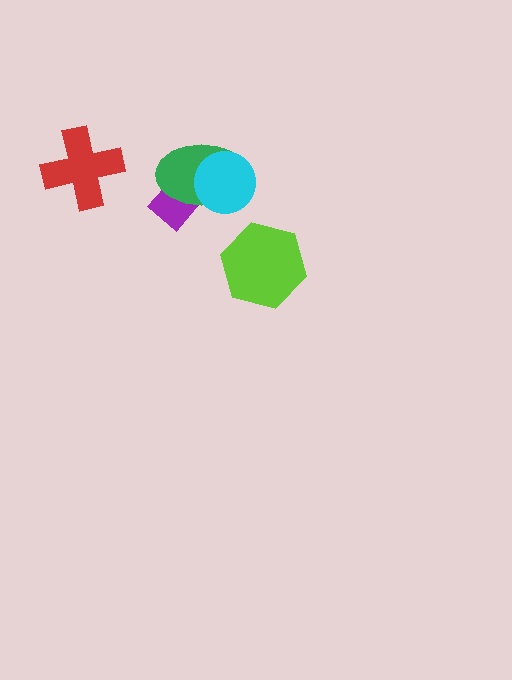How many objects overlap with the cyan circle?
1 object overlaps with the cyan circle.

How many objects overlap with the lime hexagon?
0 objects overlap with the lime hexagon.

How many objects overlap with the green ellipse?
2 objects overlap with the green ellipse.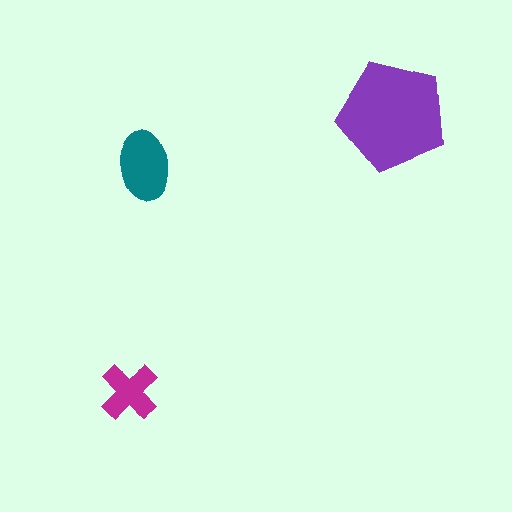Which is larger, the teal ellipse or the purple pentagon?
The purple pentagon.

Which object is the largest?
The purple pentagon.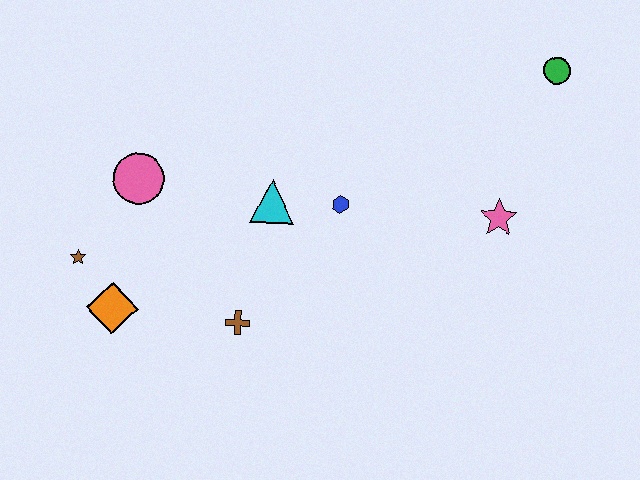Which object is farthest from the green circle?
The brown star is farthest from the green circle.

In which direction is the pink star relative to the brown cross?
The pink star is to the right of the brown cross.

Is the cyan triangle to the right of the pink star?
No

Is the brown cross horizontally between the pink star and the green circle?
No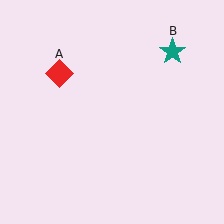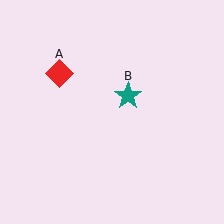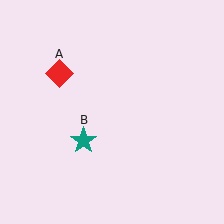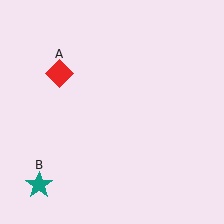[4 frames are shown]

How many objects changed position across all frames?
1 object changed position: teal star (object B).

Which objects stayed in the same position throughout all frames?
Red diamond (object A) remained stationary.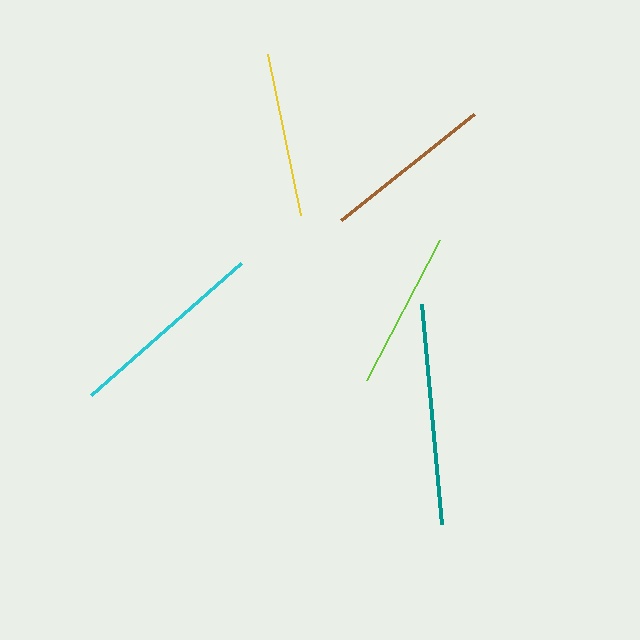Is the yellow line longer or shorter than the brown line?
The brown line is longer than the yellow line.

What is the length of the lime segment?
The lime segment is approximately 159 pixels long.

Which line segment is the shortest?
The lime line is the shortest at approximately 159 pixels.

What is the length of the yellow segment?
The yellow segment is approximately 164 pixels long.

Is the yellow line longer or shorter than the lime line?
The yellow line is longer than the lime line.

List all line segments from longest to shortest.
From longest to shortest: teal, cyan, brown, yellow, lime.